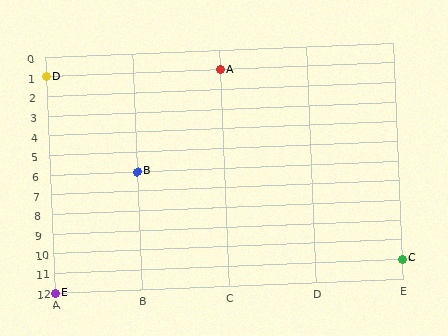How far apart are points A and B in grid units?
Points A and B are 1 column and 5 rows apart (about 5.1 grid units diagonally).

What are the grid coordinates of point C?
Point C is at grid coordinates (E, 11).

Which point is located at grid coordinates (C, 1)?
Point A is at (C, 1).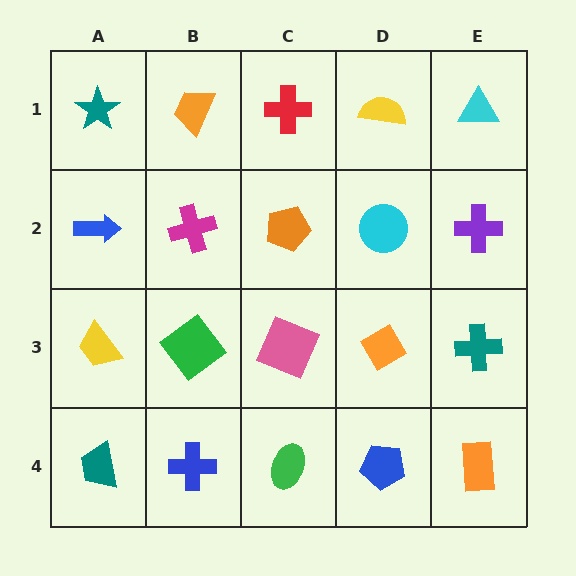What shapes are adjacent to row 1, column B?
A magenta cross (row 2, column B), a teal star (row 1, column A), a red cross (row 1, column C).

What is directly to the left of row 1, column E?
A yellow semicircle.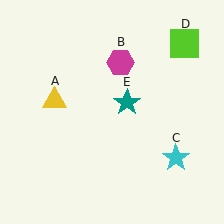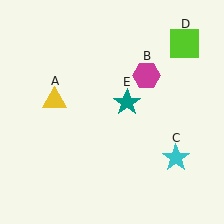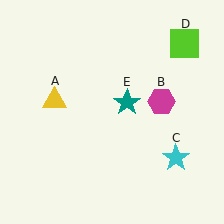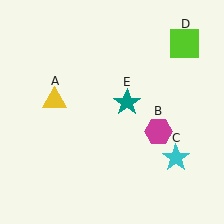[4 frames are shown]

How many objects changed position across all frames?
1 object changed position: magenta hexagon (object B).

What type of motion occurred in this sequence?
The magenta hexagon (object B) rotated clockwise around the center of the scene.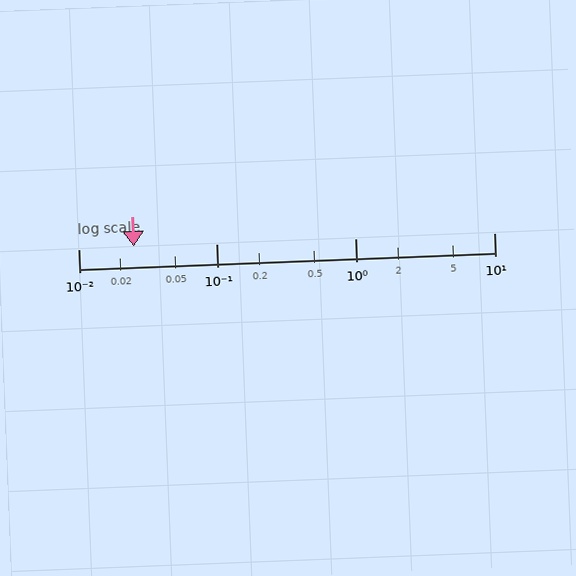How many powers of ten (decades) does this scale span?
The scale spans 3 decades, from 0.01 to 10.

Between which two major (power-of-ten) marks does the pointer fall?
The pointer is between 0.01 and 0.1.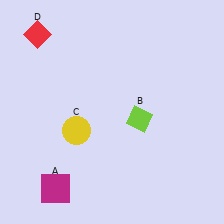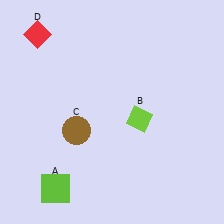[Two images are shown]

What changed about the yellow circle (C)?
In Image 1, C is yellow. In Image 2, it changed to brown.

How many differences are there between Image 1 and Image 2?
There are 2 differences between the two images.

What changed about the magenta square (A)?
In Image 1, A is magenta. In Image 2, it changed to lime.